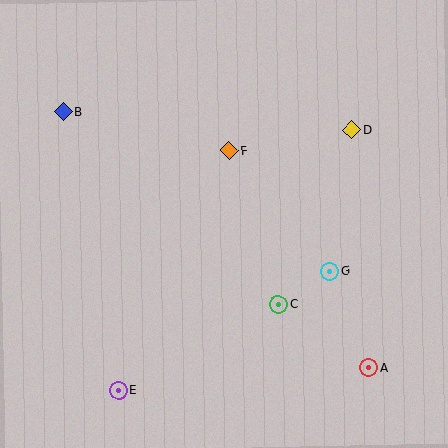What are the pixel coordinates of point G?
Point G is at (330, 271).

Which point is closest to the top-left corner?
Point B is closest to the top-left corner.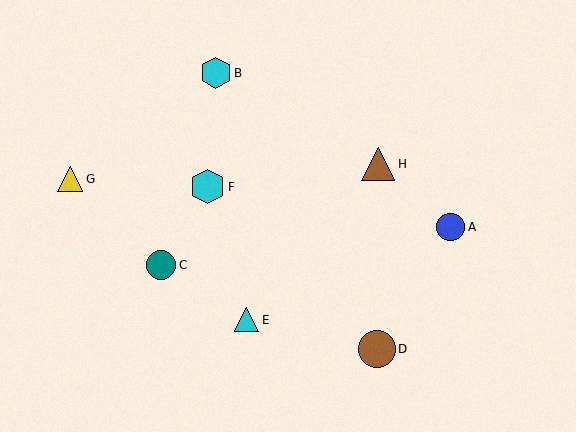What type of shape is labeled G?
Shape G is a yellow triangle.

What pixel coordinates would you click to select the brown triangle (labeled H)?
Click at (378, 164) to select the brown triangle H.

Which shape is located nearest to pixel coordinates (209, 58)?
The cyan hexagon (labeled B) at (216, 73) is nearest to that location.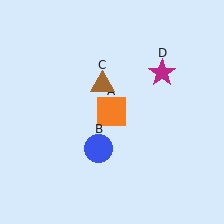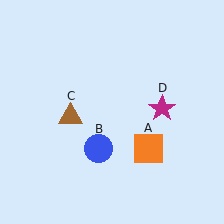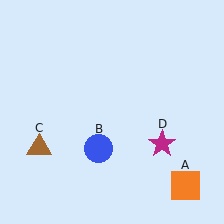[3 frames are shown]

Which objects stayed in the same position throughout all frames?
Blue circle (object B) remained stationary.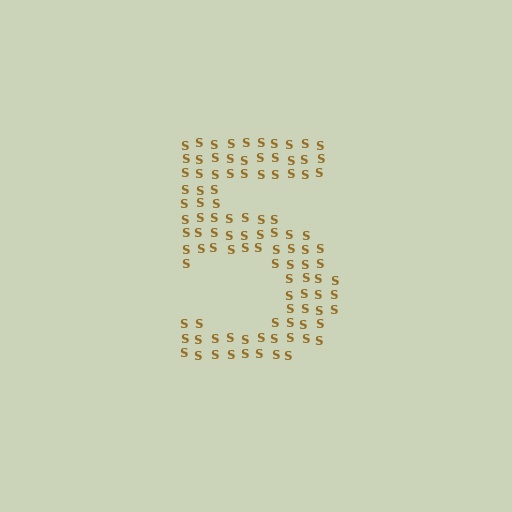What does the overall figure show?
The overall figure shows the digit 5.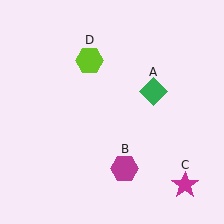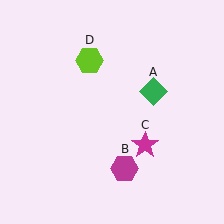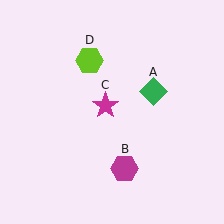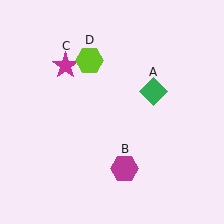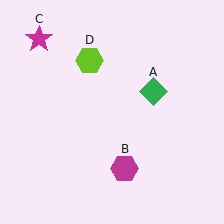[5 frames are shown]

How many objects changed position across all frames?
1 object changed position: magenta star (object C).